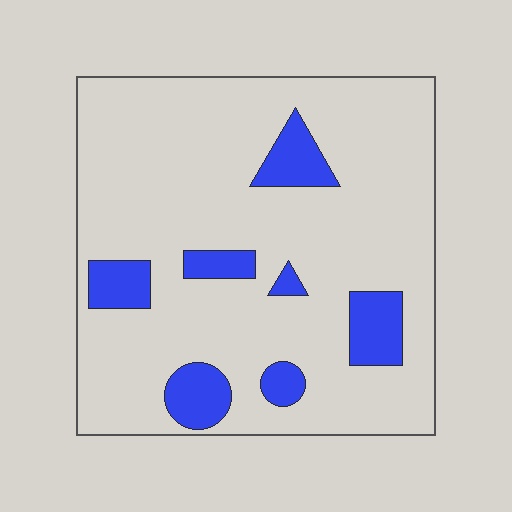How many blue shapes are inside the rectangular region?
7.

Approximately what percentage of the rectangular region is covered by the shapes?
Approximately 15%.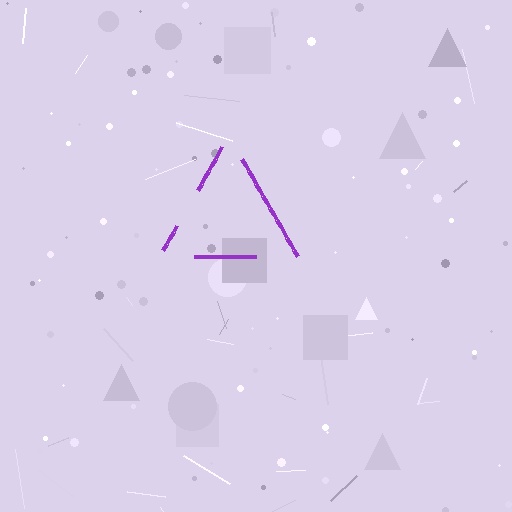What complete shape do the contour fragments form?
The contour fragments form a triangle.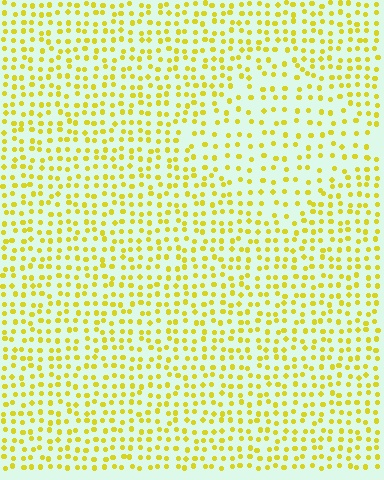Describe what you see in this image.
The image contains small yellow elements arranged at two different densities. A diamond-shaped region is visible where the elements are less densely packed than the surrounding area.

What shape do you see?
I see a diamond.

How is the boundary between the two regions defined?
The boundary is defined by a change in element density (approximately 1.7x ratio). All elements are the same color, size, and shape.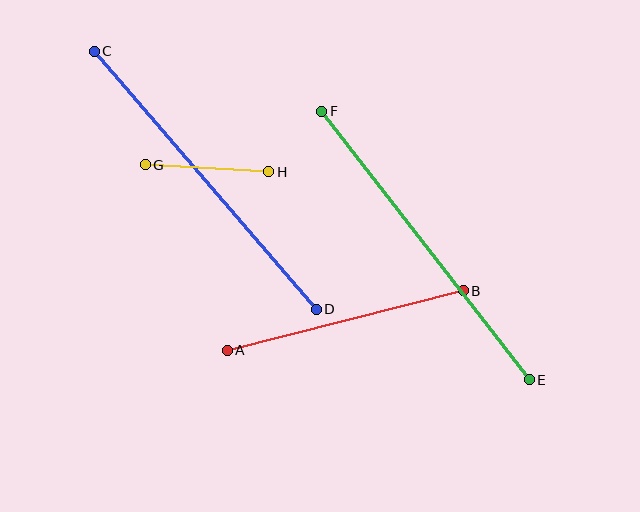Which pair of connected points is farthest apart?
Points C and D are farthest apart.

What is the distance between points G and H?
The distance is approximately 123 pixels.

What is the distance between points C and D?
The distance is approximately 341 pixels.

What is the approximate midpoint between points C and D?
The midpoint is at approximately (205, 180) pixels.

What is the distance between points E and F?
The distance is approximately 339 pixels.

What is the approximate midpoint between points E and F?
The midpoint is at approximately (426, 245) pixels.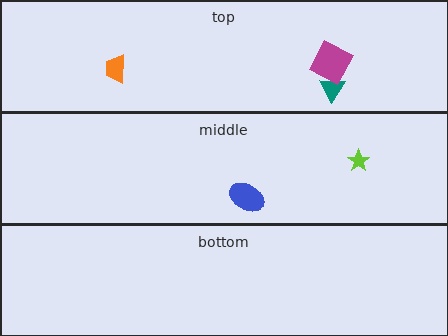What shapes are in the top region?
The teal triangle, the orange trapezoid, the magenta square.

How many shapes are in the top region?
3.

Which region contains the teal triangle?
The top region.